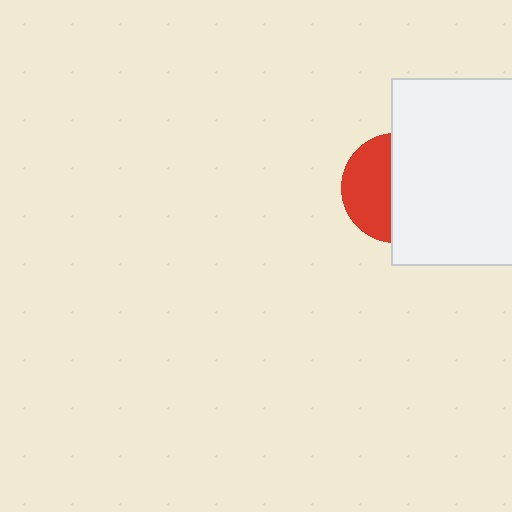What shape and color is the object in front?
The object in front is a white rectangle.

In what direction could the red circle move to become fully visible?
The red circle could move left. That would shift it out from behind the white rectangle entirely.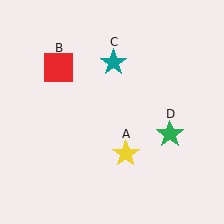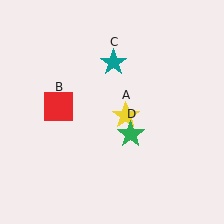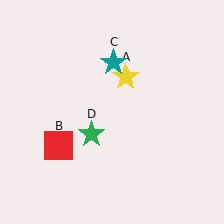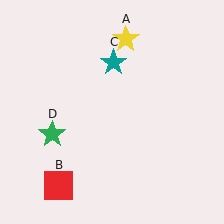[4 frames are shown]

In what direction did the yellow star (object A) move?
The yellow star (object A) moved up.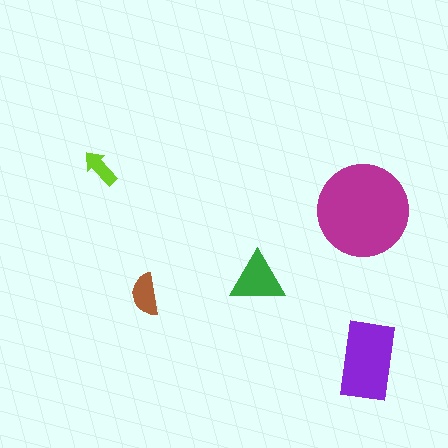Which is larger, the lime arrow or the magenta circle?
The magenta circle.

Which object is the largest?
The magenta circle.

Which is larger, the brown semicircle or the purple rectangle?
The purple rectangle.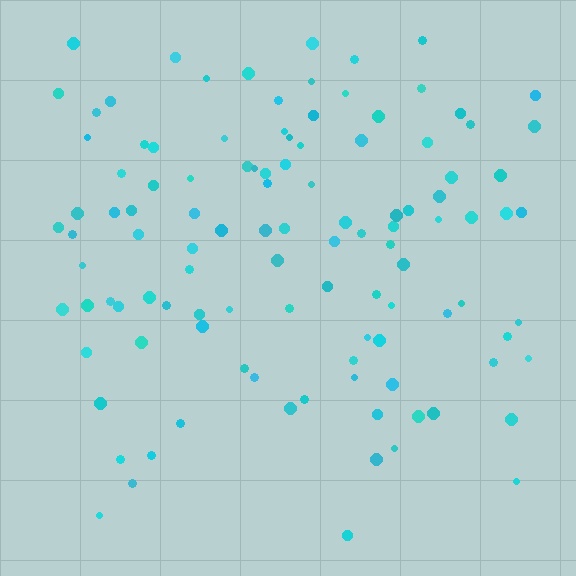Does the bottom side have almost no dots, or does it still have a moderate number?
Still a moderate number, just noticeably fewer than the top.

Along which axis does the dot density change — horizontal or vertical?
Vertical.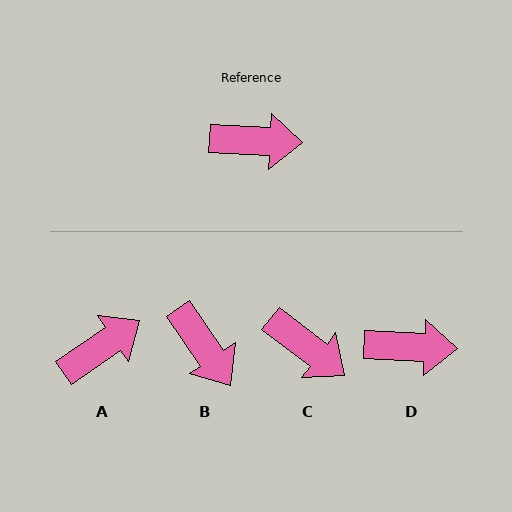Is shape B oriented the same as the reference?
No, it is off by about 53 degrees.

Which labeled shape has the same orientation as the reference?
D.